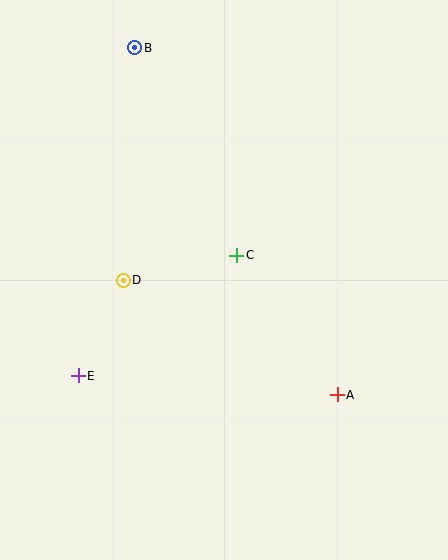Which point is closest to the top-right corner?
Point B is closest to the top-right corner.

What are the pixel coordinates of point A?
Point A is at (337, 395).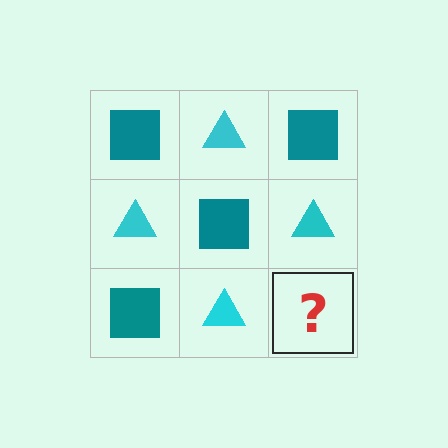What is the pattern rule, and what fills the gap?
The rule is that it alternates teal square and cyan triangle in a checkerboard pattern. The gap should be filled with a teal square.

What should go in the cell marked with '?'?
The missing cell should contain a teal square.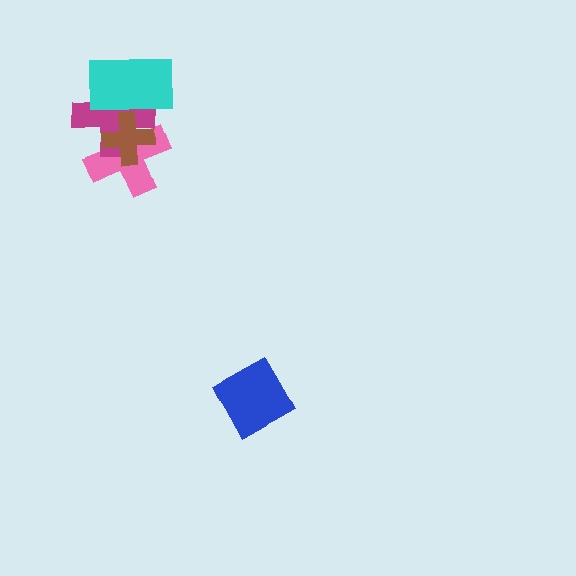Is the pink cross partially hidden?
Yes, it is partially covered by another shape.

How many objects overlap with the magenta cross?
3 objects overlap with the magenta cross.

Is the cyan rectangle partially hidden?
Yes, it is partially covered by another shape.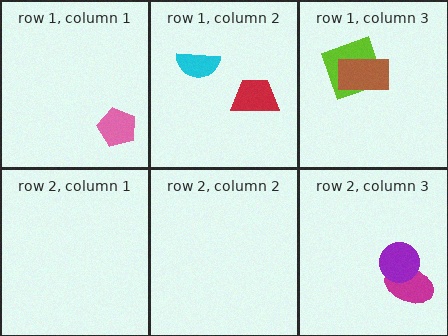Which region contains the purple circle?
The row 2, column 3 region.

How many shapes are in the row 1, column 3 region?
2.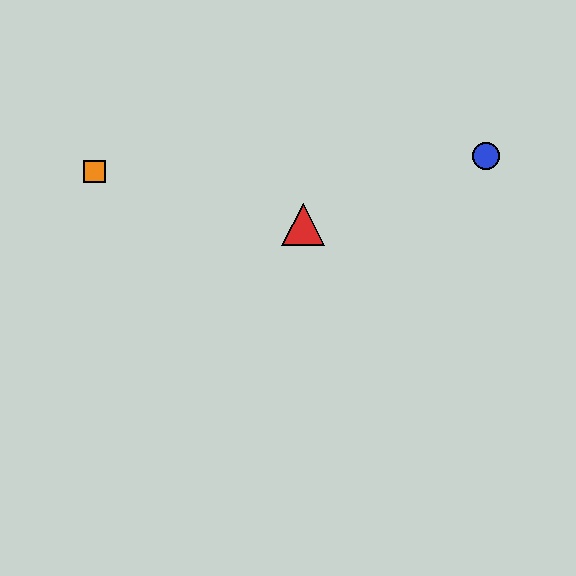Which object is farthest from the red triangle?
The orange square is farthest from the red triangle.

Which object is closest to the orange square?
The red triangle is closest to the orange square.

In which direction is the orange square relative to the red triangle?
The orange square is to the left of the red triangle.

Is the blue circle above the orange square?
Yes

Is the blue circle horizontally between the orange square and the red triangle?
No